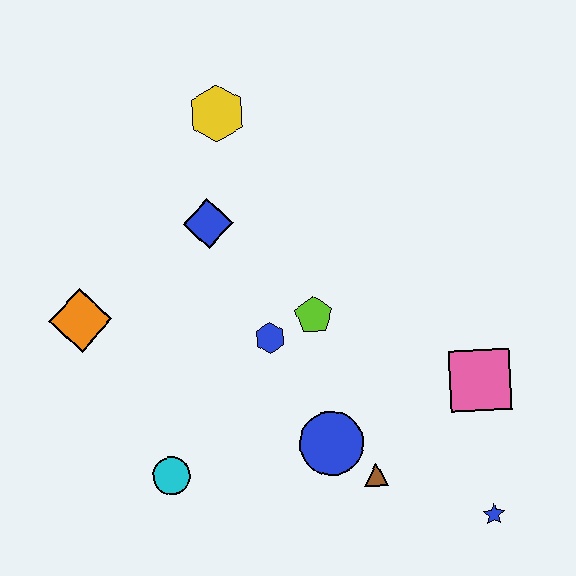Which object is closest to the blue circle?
The brown triangle is closest to the blue circle.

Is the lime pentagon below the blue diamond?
Yes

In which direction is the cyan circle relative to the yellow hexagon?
The cyan circle is below the yellow hexagon.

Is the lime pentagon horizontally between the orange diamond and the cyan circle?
No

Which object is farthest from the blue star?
The yellow hexagon is farthest from the blue star.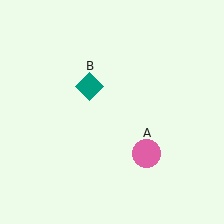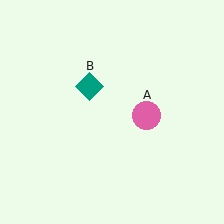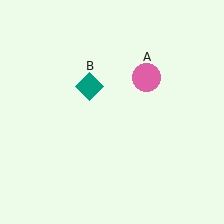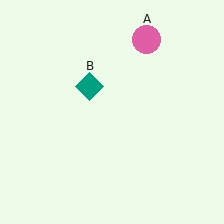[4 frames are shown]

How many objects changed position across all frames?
1 object changed position: pink circle (object A).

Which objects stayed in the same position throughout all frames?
Teal diamond (object B) remained stationary.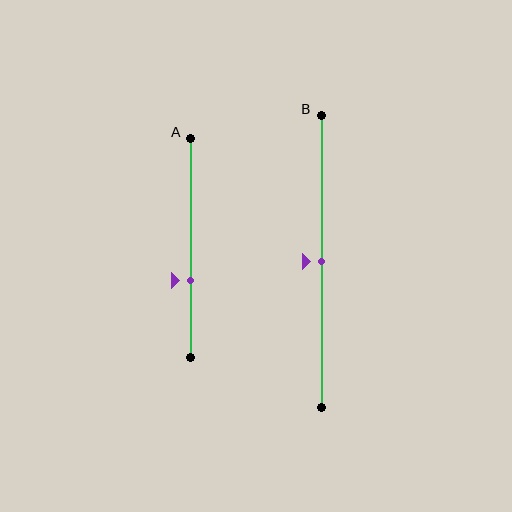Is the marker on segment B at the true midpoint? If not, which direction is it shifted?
Yes, the marker on segment B is at the true midpoint.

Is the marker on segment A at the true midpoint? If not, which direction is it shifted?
No, the marker on segment A is shifted downward by about 15% of the segment length.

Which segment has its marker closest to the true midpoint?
Segment B has its marker closest to the true midpoint.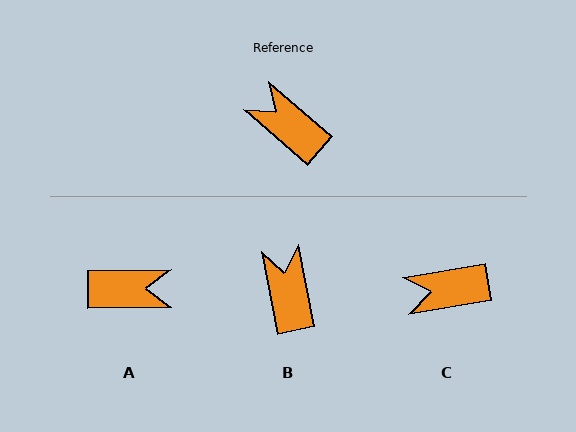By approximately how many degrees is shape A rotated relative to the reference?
Approximately 139 degrees clockwise.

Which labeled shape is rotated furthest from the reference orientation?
A, about 139 degrees away.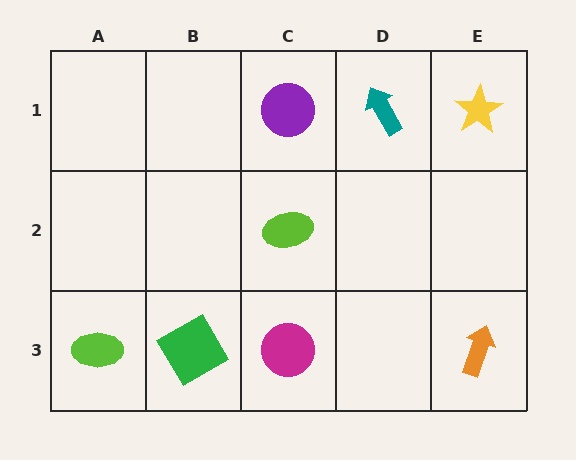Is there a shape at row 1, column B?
No, that cell is empty.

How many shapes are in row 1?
3 shapes.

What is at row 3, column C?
A magenta circle.